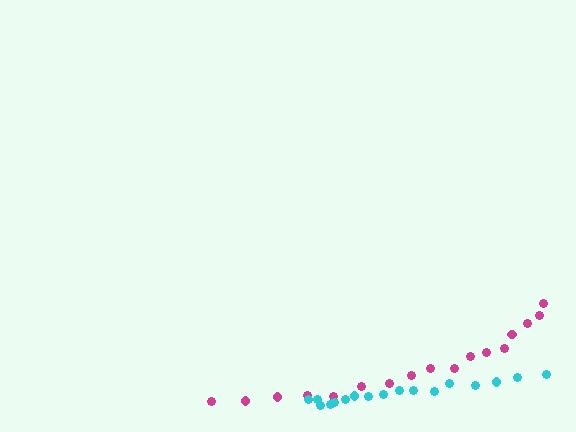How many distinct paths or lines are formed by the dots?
There are 2 distinct paths.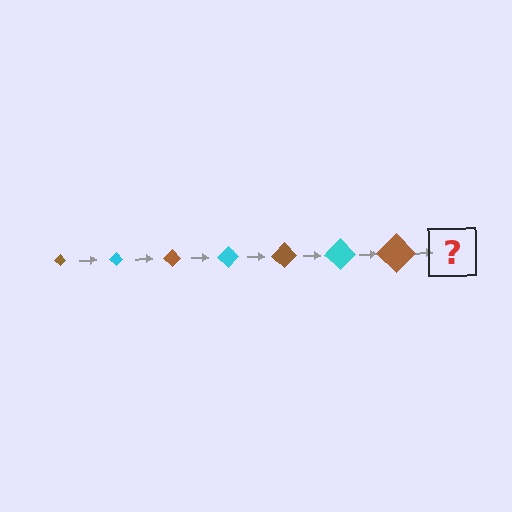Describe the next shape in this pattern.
It should be a cyan diamond, larger than the previous one.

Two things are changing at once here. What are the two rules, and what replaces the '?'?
The two rules are that the diamond grows larger each step and the color cycles through brown and cyan. The '?' should be a cyan diamond, larger than the previous one.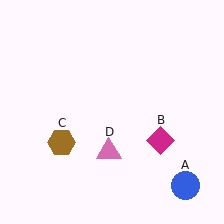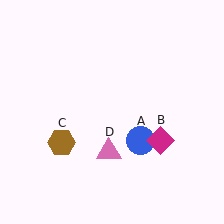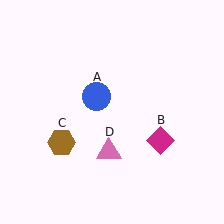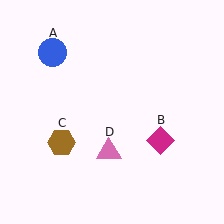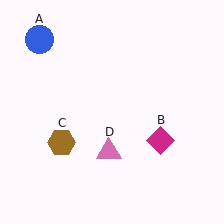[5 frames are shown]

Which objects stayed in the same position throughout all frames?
Magenta diamond (object B) and brown hexagon (object C) and pink triangle (object D) remained stationary.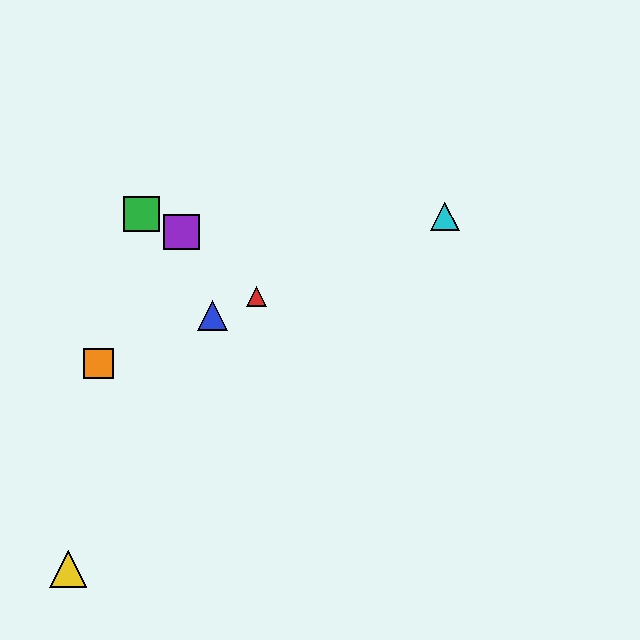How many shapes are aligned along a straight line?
4 shapes (the red triangle, the blue triangle, the orange square, the cyan triangle) are aligned along a straight line.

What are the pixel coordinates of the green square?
The green square is at (141, 214).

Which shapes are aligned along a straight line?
The red triangle, the blue triangle, the orange square, the cyan triangle are aligned along a straight line.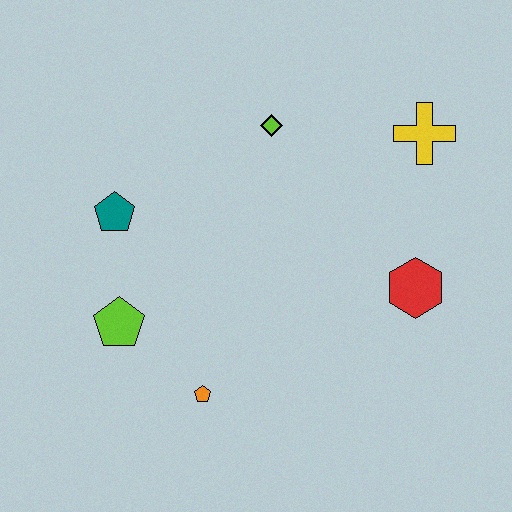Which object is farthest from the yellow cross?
The lime pentagon is farthest from the yellow cross.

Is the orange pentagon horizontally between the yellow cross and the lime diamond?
No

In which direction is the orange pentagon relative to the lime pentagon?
The orange pentagon is to the right of the lime pentagon.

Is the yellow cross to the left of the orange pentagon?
No